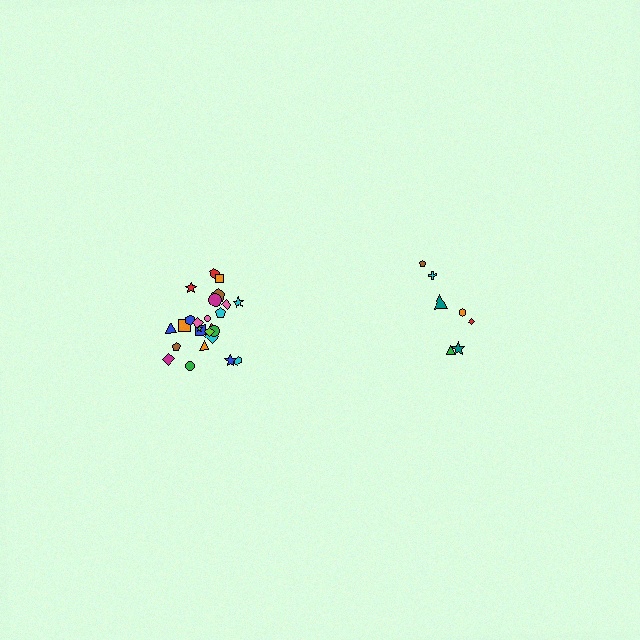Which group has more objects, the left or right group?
The left group.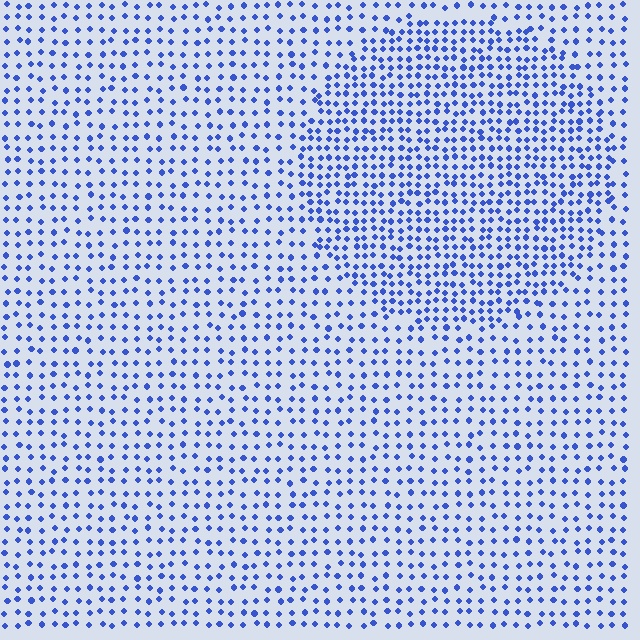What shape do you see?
I see a circle.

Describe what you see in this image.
The image contains small blue elements arranged at two different densities. A circle-shaped region is visible where the elements are more densely packed than the surrounding area.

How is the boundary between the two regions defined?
The boundary is defined by a change in element density (approximately 1.7x ratio). All elements are the same color, size, and shape.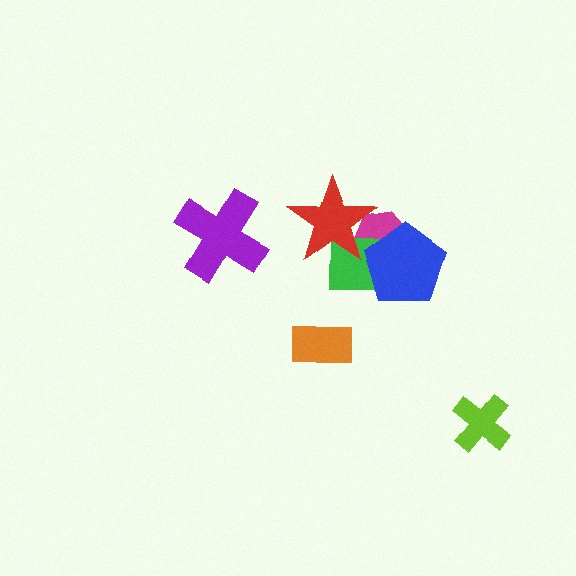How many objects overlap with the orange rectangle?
0 objects overlap with the orange rectangle.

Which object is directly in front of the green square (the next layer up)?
The red star is directly in front of the green square.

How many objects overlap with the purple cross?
0 objects overlap with the purple cross.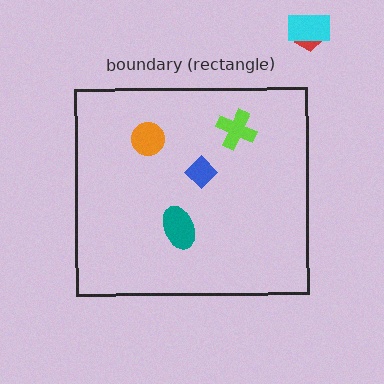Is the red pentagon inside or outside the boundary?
Outside.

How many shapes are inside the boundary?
4 inside, 2 outside.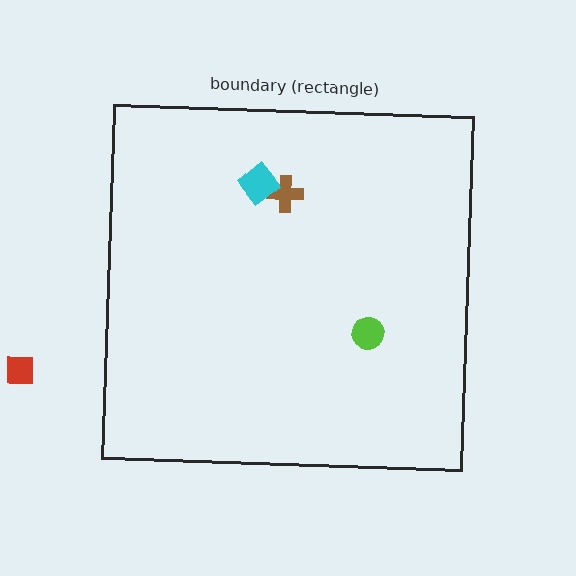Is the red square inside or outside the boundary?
Outside.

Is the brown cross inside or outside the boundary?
Inside.